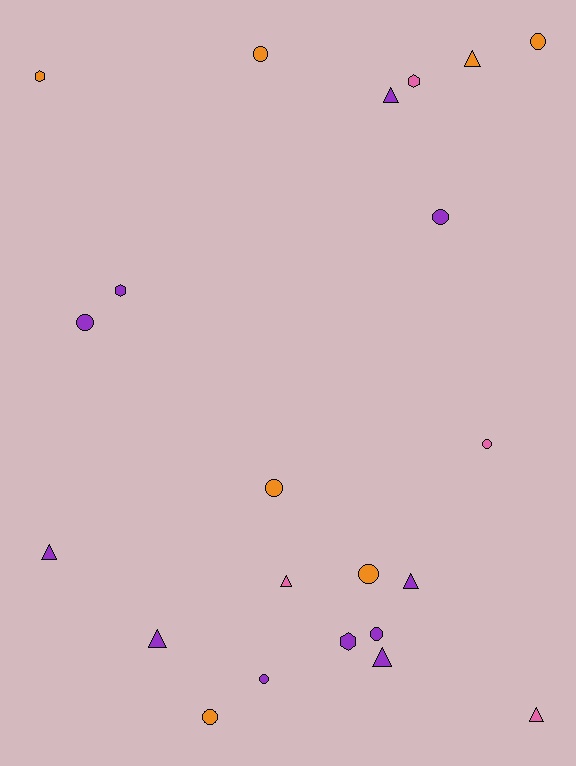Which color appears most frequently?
Purple, with 11 objects.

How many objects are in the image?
There are 22 objects.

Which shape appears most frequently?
Circle, with 10 objects.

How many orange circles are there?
There are 5 orange circles.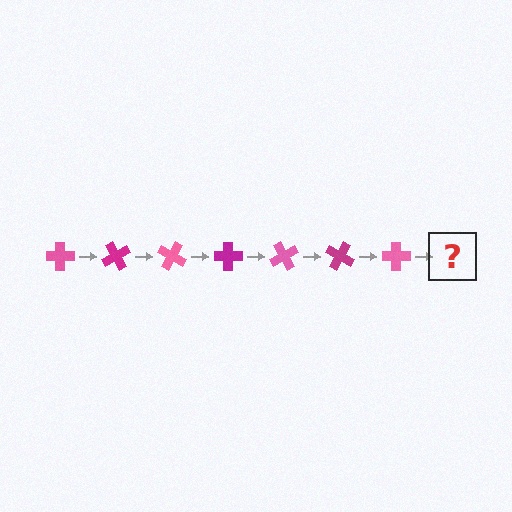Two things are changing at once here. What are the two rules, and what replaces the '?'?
The two rules are that it rotates 60 degrees each step and the color cycles through pink and magenta. The '?' should be a magenta cross, rotated 420 degrees from the start.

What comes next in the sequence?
The next element should be a magenta cross, rotated 420 degrees from the start.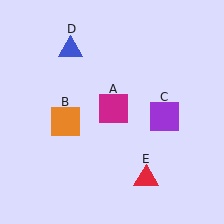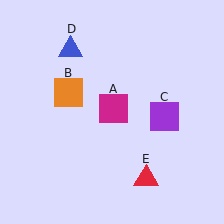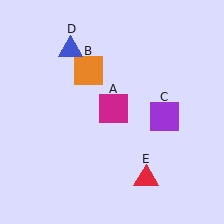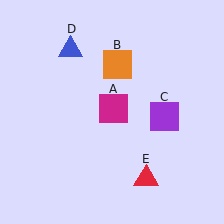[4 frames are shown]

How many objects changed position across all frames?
1 object changed position: orange square (object B).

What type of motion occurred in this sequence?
The orange square (object B) rotated clockwise around the center of the scene.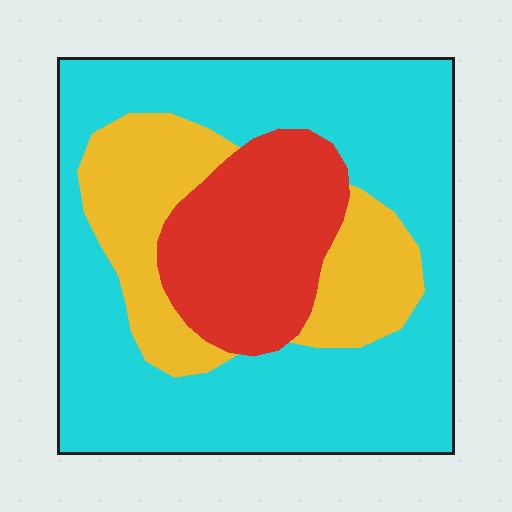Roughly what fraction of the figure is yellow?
Yellow takes up about one fifth (1/5) of the figure.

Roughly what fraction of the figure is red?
Red takes up about one fifth (1/5) of the figure.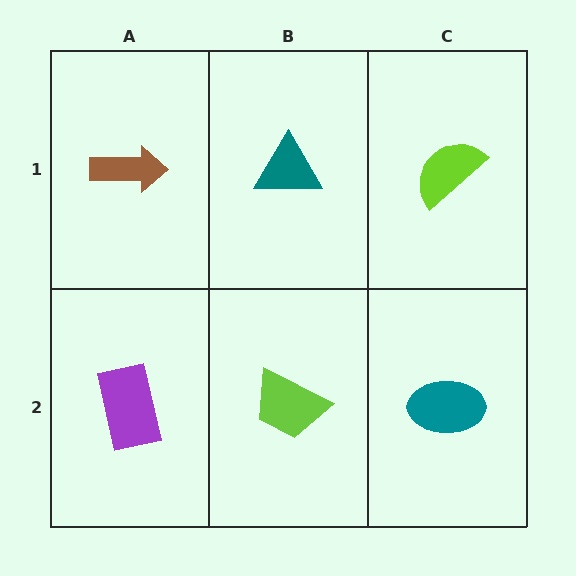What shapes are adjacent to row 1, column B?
A lime trapezoid (row 2, column B), a brown arrow (row 1, column A), a lime semicircle (row 1, column C).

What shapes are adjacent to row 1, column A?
A purple rectangle (row 2, column A), a teal triangle (row 1, column B).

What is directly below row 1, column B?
A lime trapezoid.